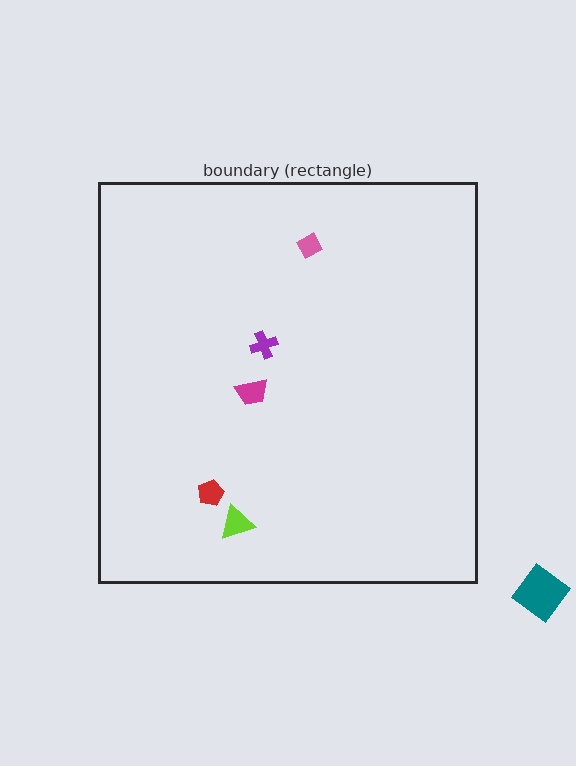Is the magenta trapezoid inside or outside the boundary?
Inside.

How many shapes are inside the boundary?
5 inside, 1 outside.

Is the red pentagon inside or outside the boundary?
Inside.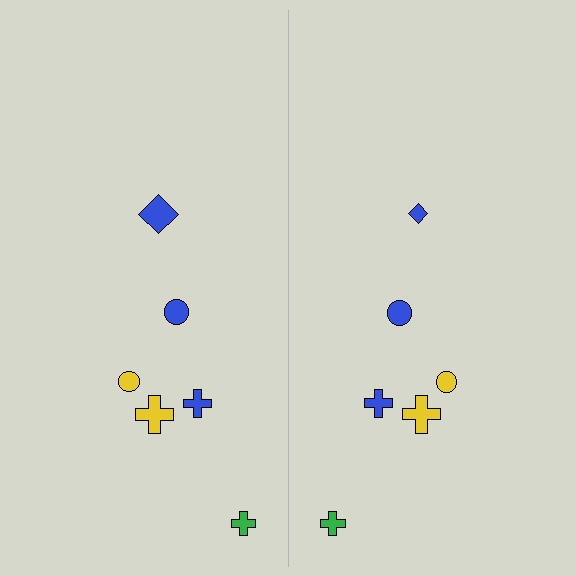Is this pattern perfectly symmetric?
No, the pattern is not perfectly symmetric. The blue diamond on the right side has a different size than its mirror counterpart.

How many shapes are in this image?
There are 12 shapes in this image.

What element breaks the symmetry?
The blue diamond on the right side has a different size than its mirror counterpart.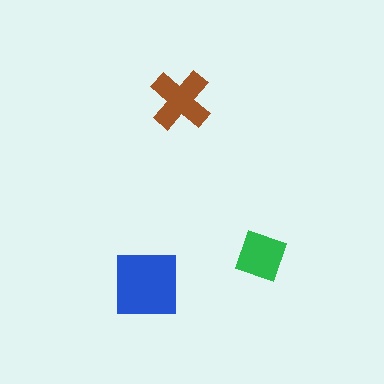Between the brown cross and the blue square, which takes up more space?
The blue square.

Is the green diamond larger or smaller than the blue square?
Smaller.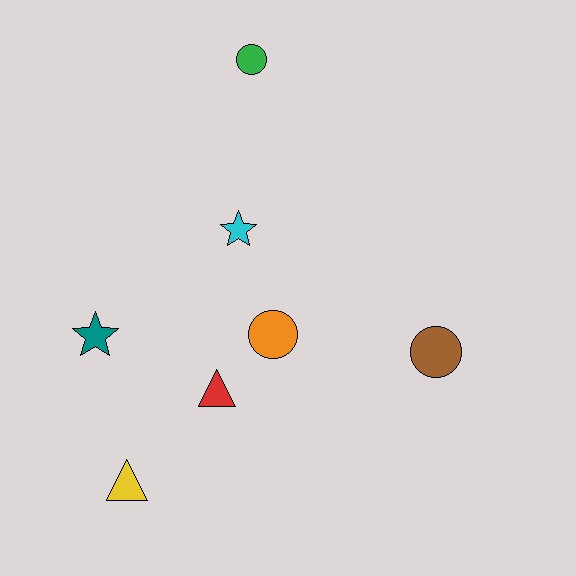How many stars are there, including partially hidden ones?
There are 2 stars.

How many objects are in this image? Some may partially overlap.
There are 7 objects.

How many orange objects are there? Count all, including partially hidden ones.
There is 1 orange object.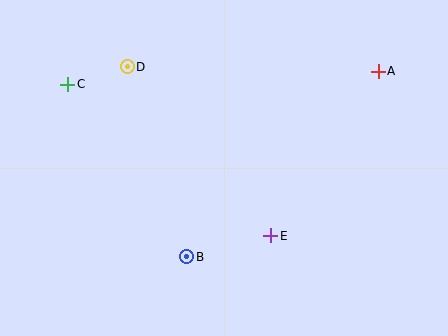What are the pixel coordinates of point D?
Point D is at (127, 67).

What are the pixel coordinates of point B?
Point B is at (187, 257).